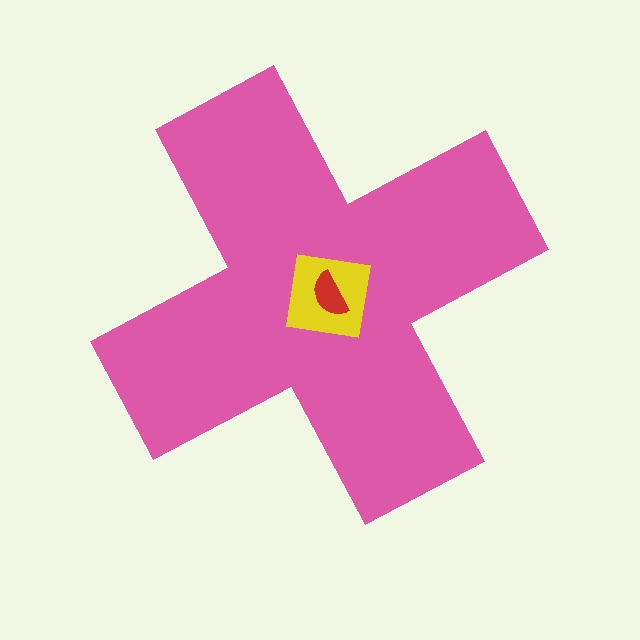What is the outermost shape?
The pink cross.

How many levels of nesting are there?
3.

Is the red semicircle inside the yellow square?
Yes.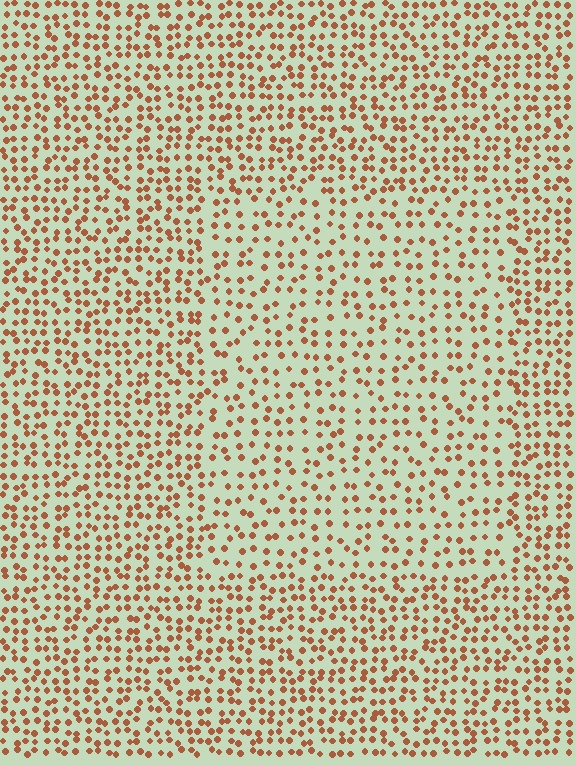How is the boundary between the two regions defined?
The boundary is defined by a change in element density (approximately 1.6x ratio). All elements are the same color, size, and shape.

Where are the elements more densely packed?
The elements are more densely packed outside the rectangle boundary.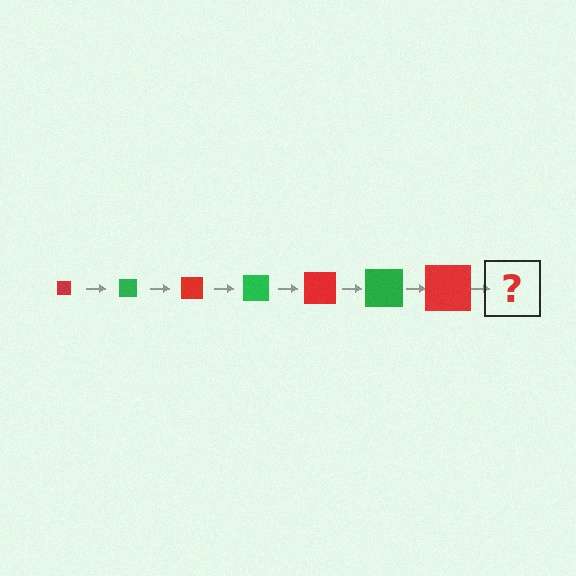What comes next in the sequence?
The next element should be a green square, larger than the previous one.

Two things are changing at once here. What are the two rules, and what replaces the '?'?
The two rules are that the square grows larger each step and the color cycles through red and green. The '?' should be a green square, larger than the previous one.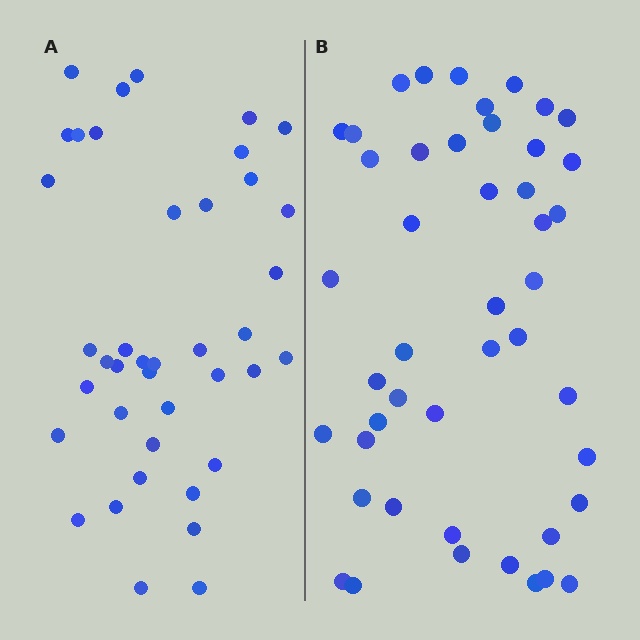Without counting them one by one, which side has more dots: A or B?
Region B (the right region) has more dots.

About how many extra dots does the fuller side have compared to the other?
Region B has about 6 more dots than region A.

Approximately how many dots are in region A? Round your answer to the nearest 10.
About 40 dots.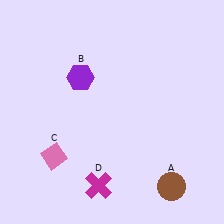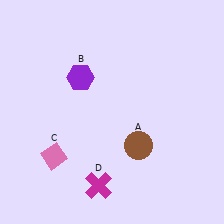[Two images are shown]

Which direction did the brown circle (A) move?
The brown circle (A) moved up.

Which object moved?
The brown circle (A) moved up.